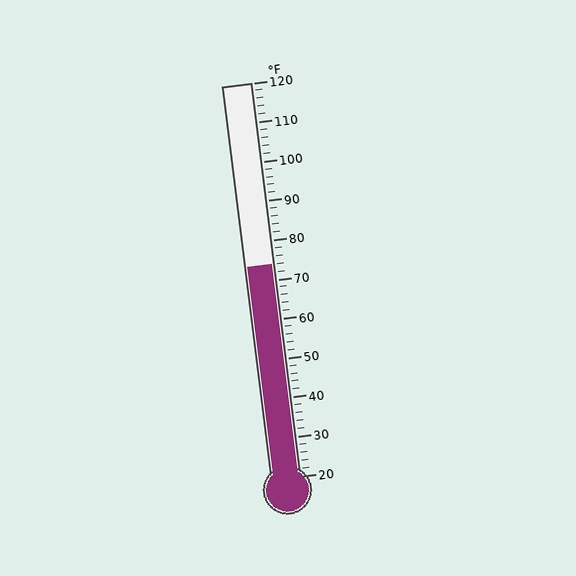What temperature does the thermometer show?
The thermometer shows approximately 74°F.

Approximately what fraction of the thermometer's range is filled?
The thermometer is filled to approximately 55% of its range.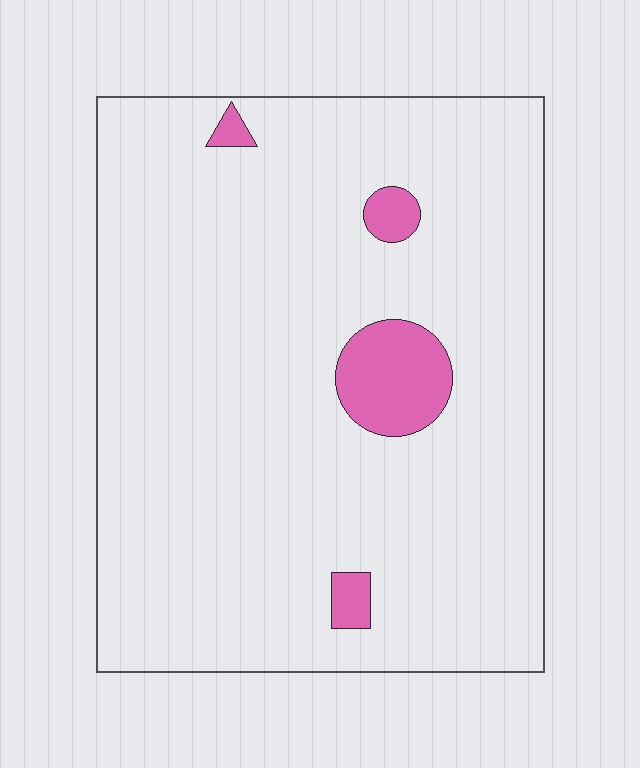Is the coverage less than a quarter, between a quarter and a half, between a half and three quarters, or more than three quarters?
Less than a quarter.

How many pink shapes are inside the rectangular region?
4.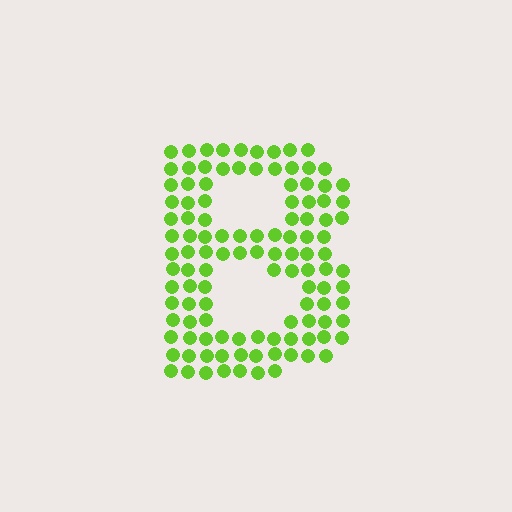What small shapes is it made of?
It is made of small circles.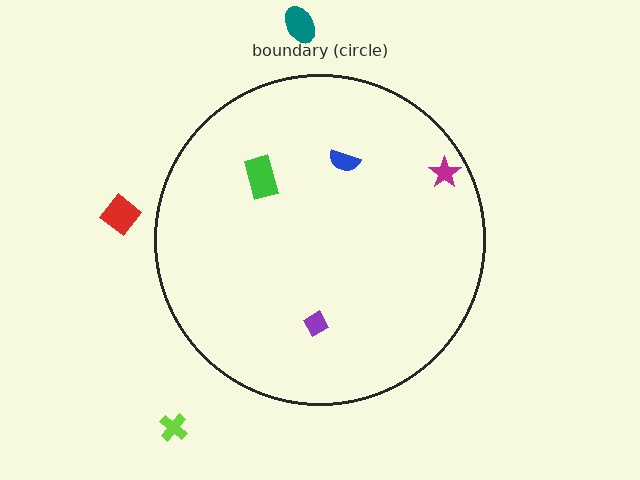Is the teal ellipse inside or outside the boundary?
Outside.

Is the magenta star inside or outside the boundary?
Inside.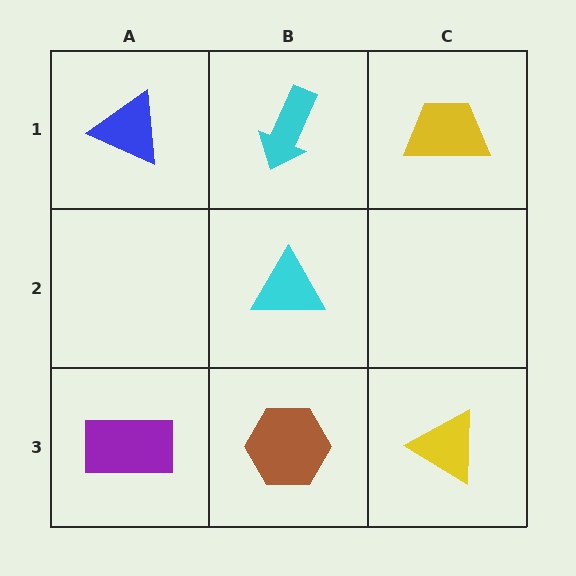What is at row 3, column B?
A brown hexagon.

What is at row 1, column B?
A cyan arrow.